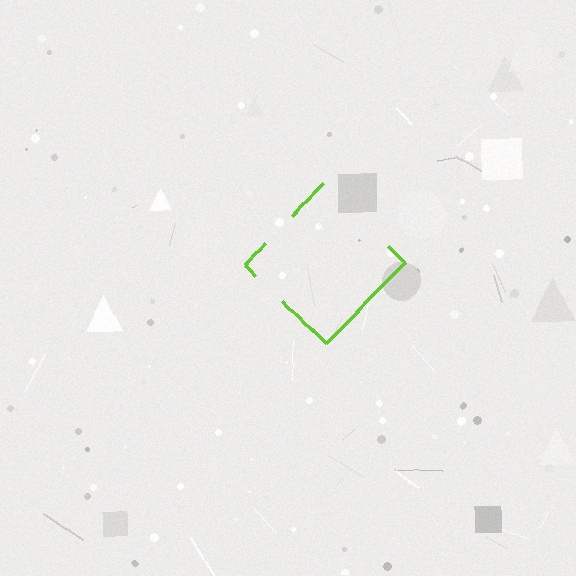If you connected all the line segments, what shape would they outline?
They would outline a diamond.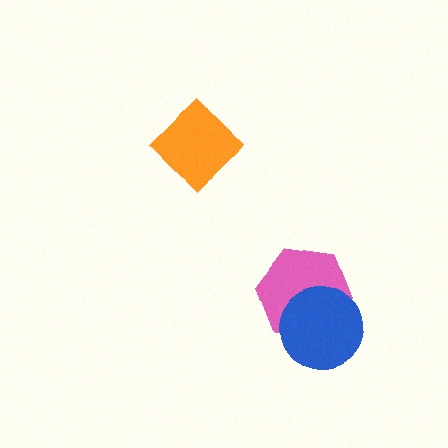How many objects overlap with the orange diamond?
0 objects overlap with the orange diamond.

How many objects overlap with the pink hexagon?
1 object overlaps with the pink hexagon.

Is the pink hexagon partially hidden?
Yes, it is partially covered by another shape.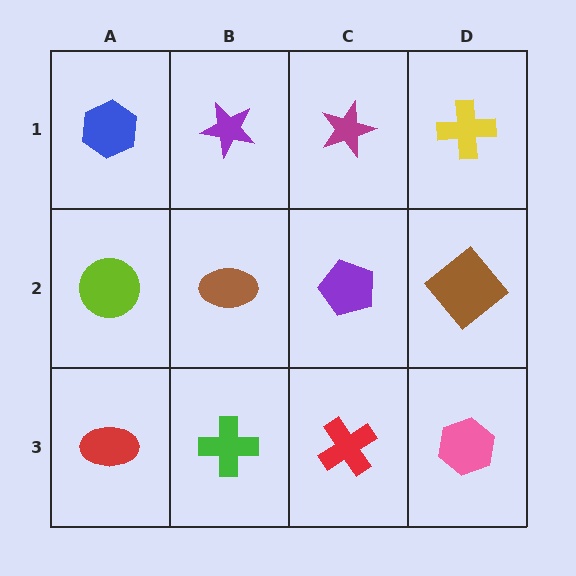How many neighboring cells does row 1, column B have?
3.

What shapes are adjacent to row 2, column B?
A purple star (row 1, column B), a green cross (row 3, column B), a lime circle (row 2, column A), a purple pentagon (row 2, column C).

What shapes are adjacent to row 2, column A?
A blue hexagon (row 1, column A), a red ellipse (row 3, column A), a brown ellipse (row 2, column B).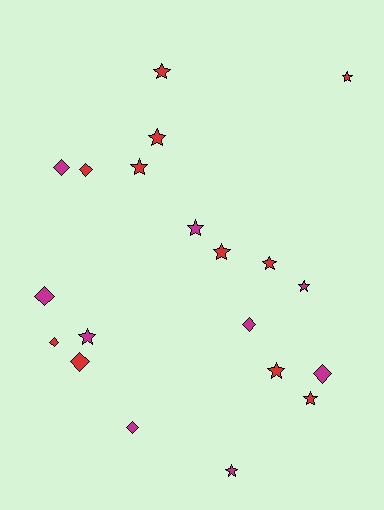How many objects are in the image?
There are 20 objects.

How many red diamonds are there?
There are 3 red diamonds.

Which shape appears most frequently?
Star, with 12 objects.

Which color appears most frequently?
Red, with 11 objects.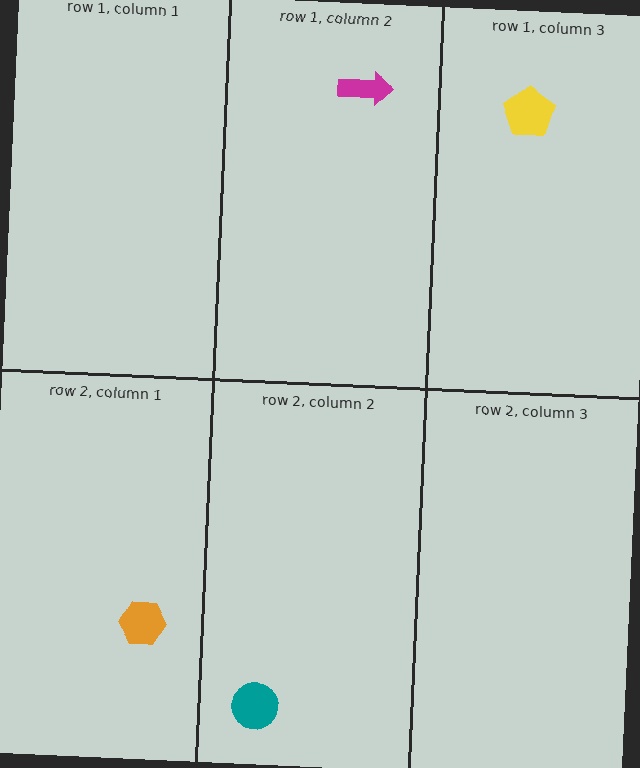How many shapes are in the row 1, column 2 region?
1.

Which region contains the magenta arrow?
The row 1, column 2 region.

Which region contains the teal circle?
The row 2, column 2 region.